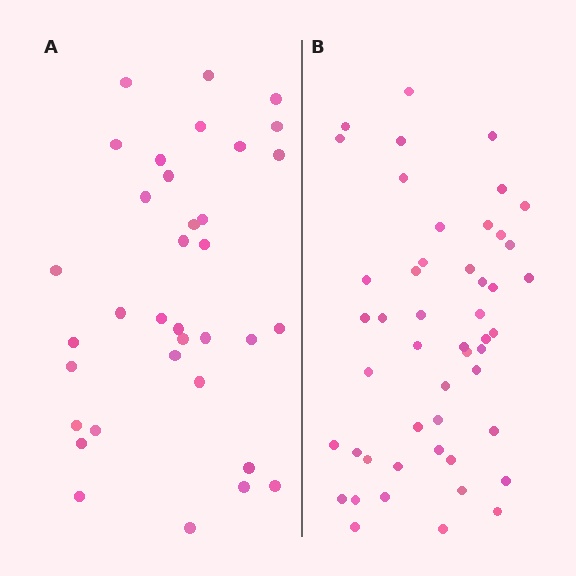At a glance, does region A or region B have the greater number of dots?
Region B (the right region) has more dots.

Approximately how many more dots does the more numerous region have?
Region B has approximately 15 more dots than region A.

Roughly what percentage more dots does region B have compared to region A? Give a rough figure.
About 40% more.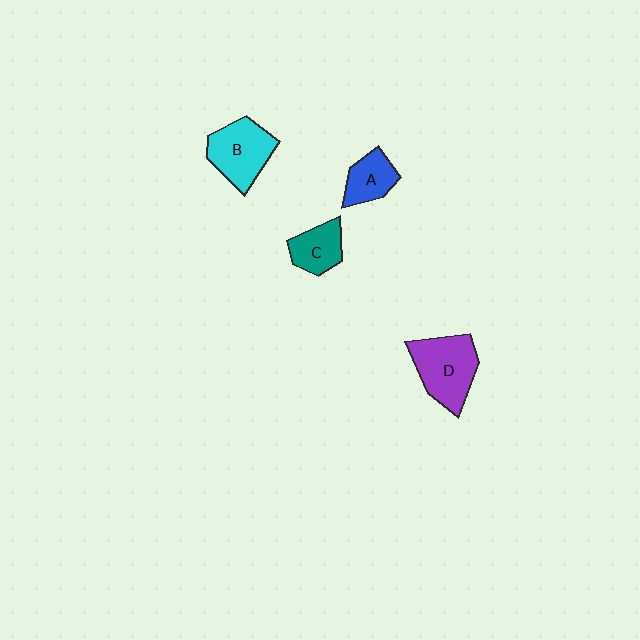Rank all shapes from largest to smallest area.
From largest to smallest: D (purple), B (cyan), C (teal), A (blue).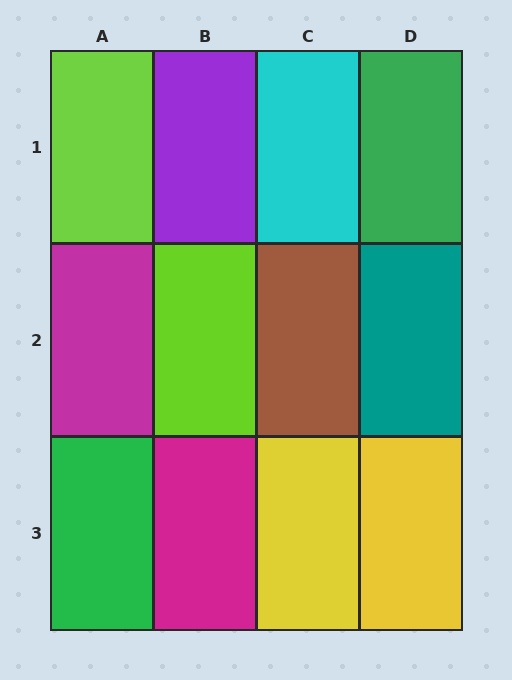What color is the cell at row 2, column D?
Teal.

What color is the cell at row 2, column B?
Lime.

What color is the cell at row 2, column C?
Brown.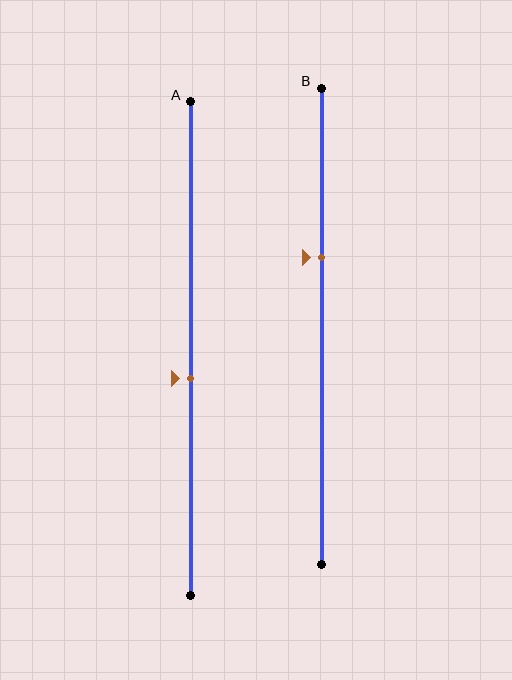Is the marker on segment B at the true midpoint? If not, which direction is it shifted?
No, the marker on segment B is shifted upward by about 15% of the segment length.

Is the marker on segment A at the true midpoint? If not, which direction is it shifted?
No, the marker on segment A is shifted downward by about 6% of the segment length.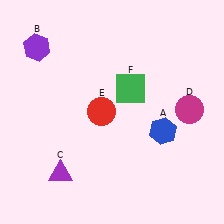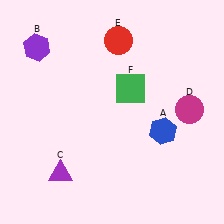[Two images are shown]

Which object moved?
The red circle (E) moved up.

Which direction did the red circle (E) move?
The red circle (E) moved up.